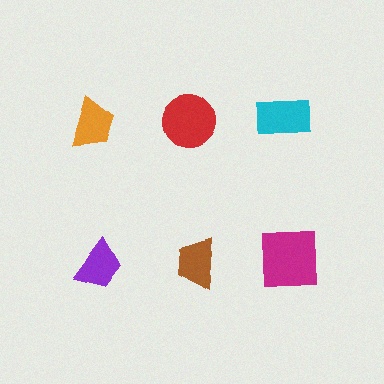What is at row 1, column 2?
A red circle.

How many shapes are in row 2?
3 shapes.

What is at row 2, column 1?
A purple trapezoid.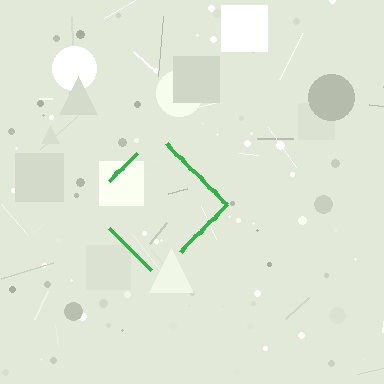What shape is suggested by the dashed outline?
The dashed outline suggests a diamond.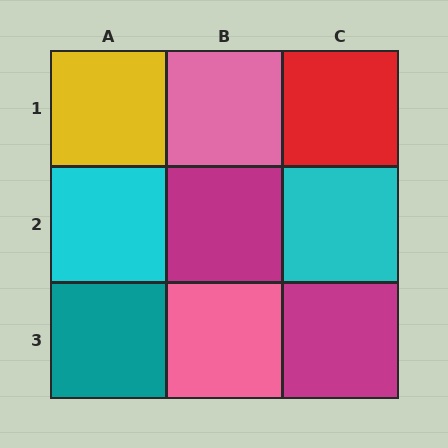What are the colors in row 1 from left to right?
Yellow, pink, red.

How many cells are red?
1 cell is red.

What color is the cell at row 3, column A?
Teal.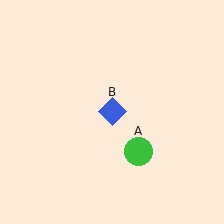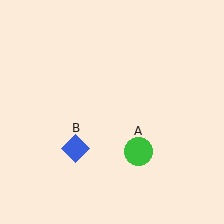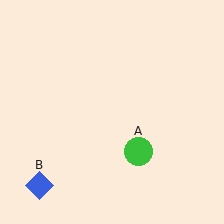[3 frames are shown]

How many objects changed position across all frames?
1 object changed position: blue diamond (object B).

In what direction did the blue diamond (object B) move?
The blue diamond (object B) moved down and to the left.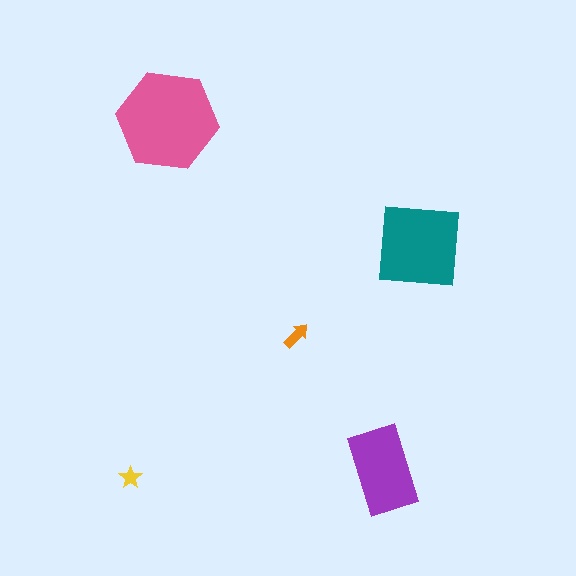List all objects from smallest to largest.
The yellow star, the orange arrow, the purple rectangle, the teal square, the pink hexagon.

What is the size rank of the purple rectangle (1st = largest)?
3rd.